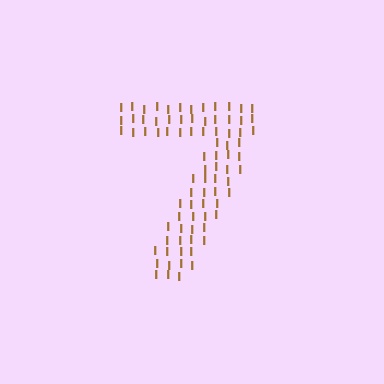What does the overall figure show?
The overall figure shows the digit 7.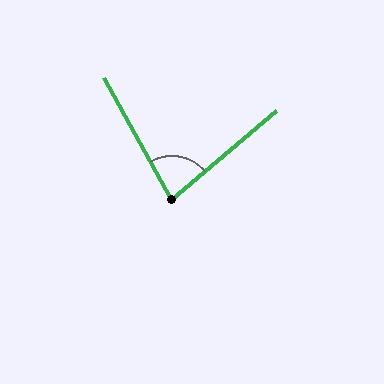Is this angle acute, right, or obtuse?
It is acute.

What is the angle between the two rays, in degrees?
Approximately 79 degrees.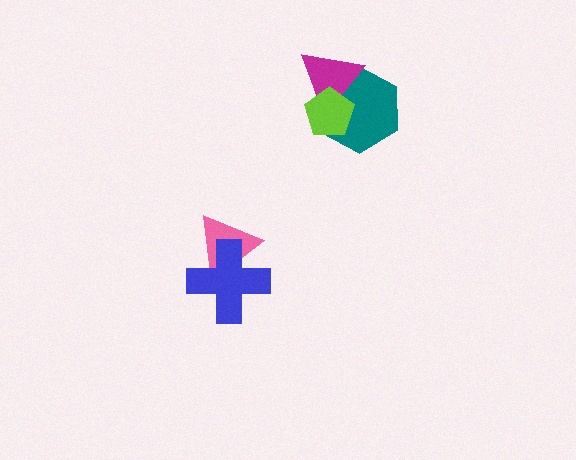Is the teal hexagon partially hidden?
Yes, it is partially covered by another shape.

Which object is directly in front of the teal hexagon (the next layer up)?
The magenta triangle is directly in front of the teal hexagon.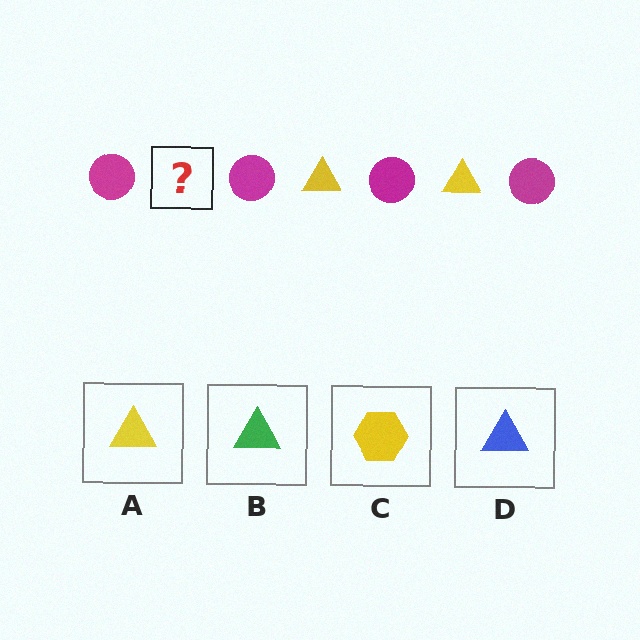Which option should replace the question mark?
Option A.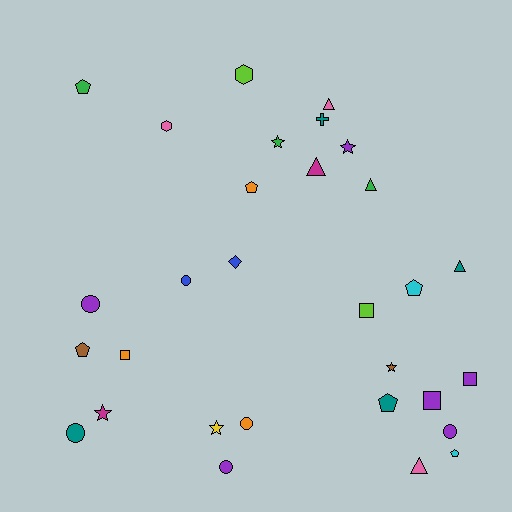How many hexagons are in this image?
There are 2 hexagons.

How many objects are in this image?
There are 30 objects.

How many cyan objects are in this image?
There are 2 cyan objects.